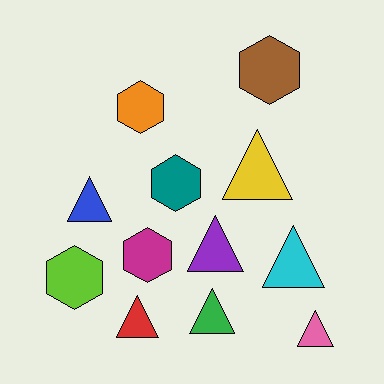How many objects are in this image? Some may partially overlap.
There are 12 objects.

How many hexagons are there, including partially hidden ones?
There are 5 hexagons.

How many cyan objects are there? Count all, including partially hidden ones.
There is 1 cyan object.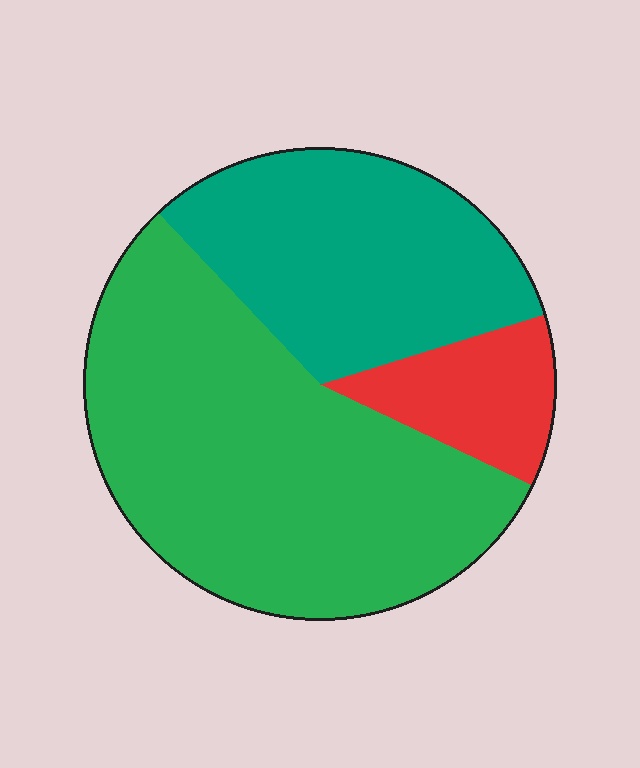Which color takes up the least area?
Red, at roughly 10%.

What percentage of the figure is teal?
Teal takes up about one third (1/3) of the figure.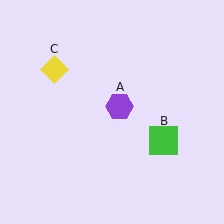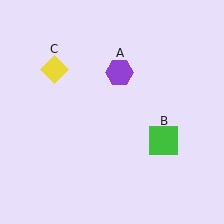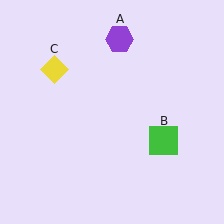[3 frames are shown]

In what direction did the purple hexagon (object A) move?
The purple hexagon (object A) moved up.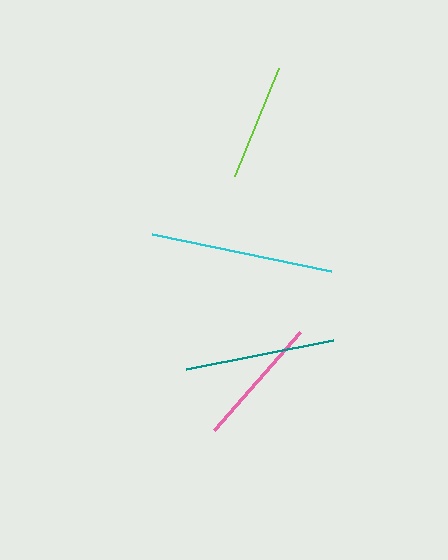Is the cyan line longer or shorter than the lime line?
The cyan line is longer than the lime line.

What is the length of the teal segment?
The teal segment is approximately 150 pixels long.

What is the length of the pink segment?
The pink segment is approximately 130 pixels long.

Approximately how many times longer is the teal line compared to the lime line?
The teal line is approximately 1.3 times the length of the lime line.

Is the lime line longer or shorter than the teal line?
The teal line is longer than the lime line.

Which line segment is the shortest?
The lime line is the shortest at approximately 117 pixels.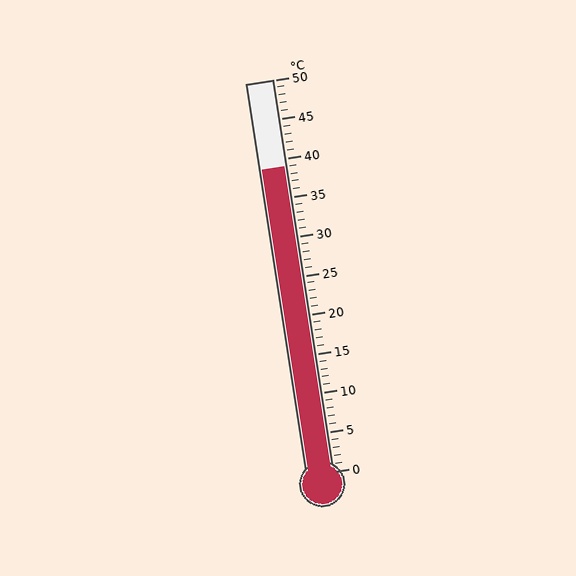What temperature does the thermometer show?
The thermometer shows approximately 39°C.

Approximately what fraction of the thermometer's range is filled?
The thermometer is filled to approximately 80% of its range.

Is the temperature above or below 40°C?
The temperature is below 40°C.